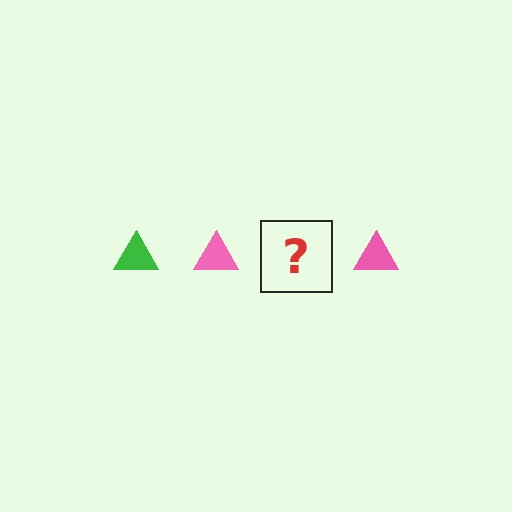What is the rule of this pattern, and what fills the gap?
The rule is that the pattern cycles through green, pink triangles. The gap should be filled with a green triangle.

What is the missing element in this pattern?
The missing element is a green triangle.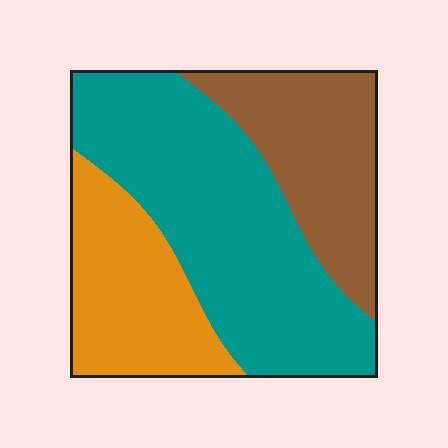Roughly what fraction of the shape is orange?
Orange takes up about one quarter (1/4) of the shape.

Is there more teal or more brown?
Teal.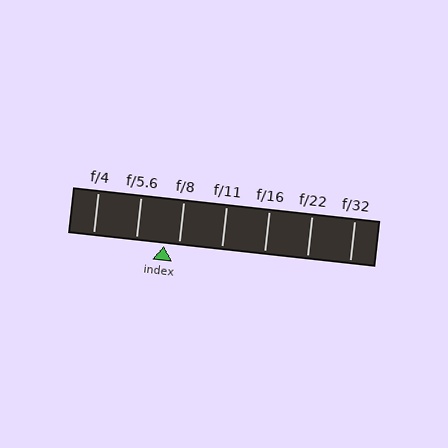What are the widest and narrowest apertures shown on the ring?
The widest aperture shown is f/4 and the narrowest is f/32.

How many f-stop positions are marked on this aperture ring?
There are 7 f-stop positions marked.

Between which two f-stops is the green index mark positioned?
The index mark is between f/5.6 and f/8.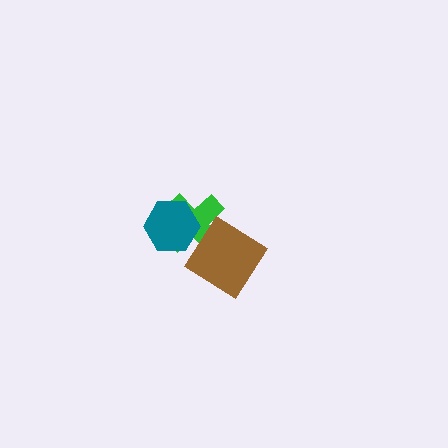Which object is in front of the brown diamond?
The teal hexagon is in front of the brown diamond.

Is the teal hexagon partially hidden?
No, no other shape covers it.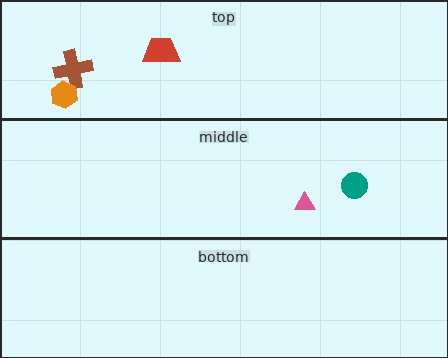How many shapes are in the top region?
3.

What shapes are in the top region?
The brown cross, the red trapezoid, the orange hexagon.